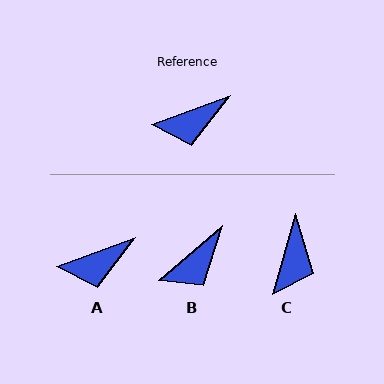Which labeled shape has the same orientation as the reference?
A.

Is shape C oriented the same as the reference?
No, it is off by about 54 degrees.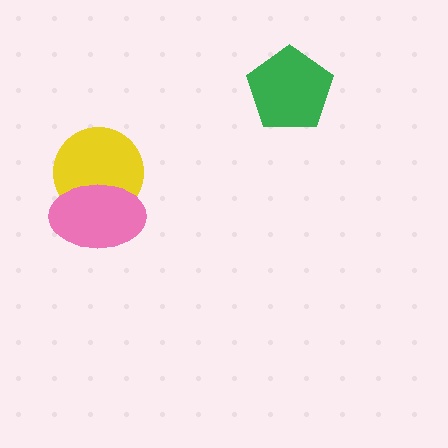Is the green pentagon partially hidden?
No, no other shape covers it.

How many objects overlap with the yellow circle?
1 object overlaps with the yellow circle.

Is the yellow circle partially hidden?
Yes, it is partially covered by another shape.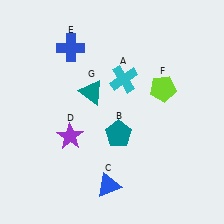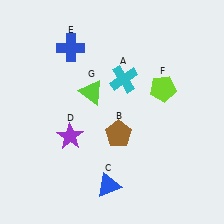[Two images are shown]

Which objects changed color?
B changed from teal to brown. G changed from teal to lime.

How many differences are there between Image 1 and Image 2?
There are 2 differences between the two images.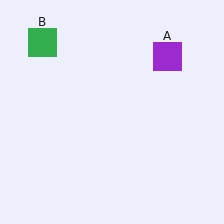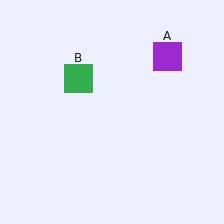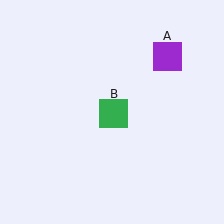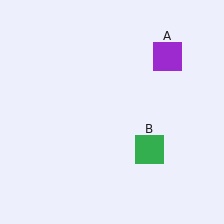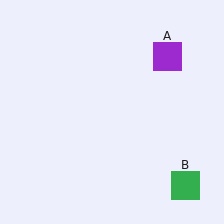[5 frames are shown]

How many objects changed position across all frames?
1 object changed position: green square (object B).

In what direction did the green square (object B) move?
The green square (object B) moved down and to the right.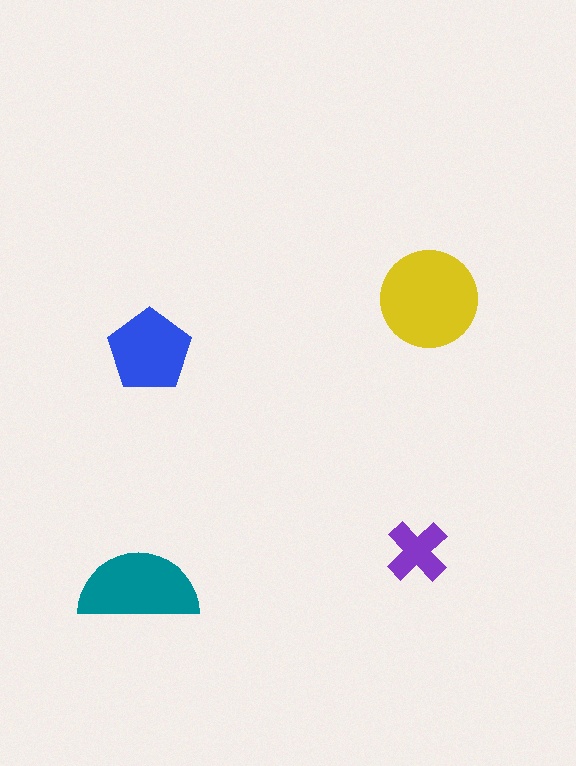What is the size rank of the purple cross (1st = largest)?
4th.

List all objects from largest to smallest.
The yellow circle, the teal semicircle, the blue pentagon, the purple cross.